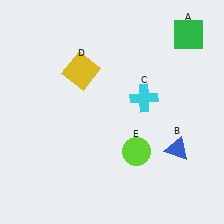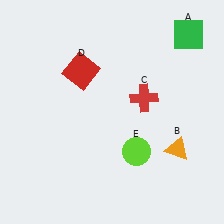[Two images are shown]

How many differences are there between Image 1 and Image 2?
There are 3 differences between the two images.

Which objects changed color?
B changed from blue to orange. C changed from cyan to red. D changed from yellow to red.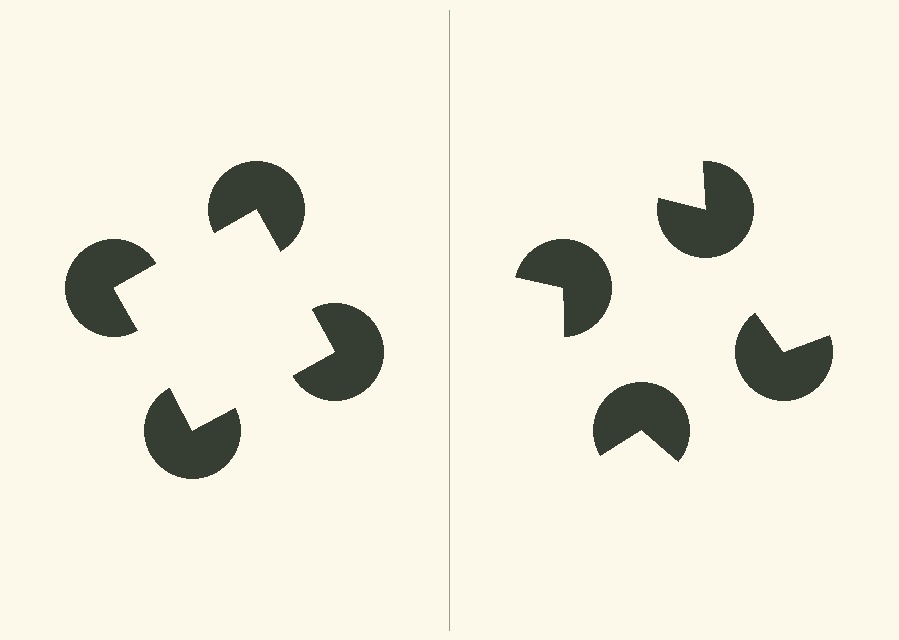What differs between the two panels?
The pac-man discs are positioned identically on both sides; only the wedge orientations differ. On the left they align to a square; on the right they are misaligned.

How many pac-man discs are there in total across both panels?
8 — 4 on each side.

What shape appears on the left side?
An illusory square.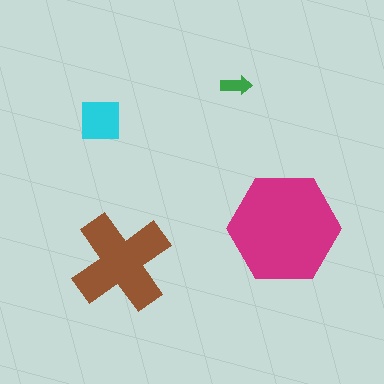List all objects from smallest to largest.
The green arrow, the cyan square, the brown cross, the magenta hexagon.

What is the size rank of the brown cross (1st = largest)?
2nd.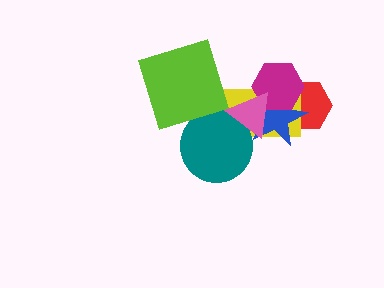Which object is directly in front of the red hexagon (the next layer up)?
The yellow rectangle is directly in front of the red hexagon.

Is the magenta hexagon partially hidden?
Yes, it is partially covered by another shape.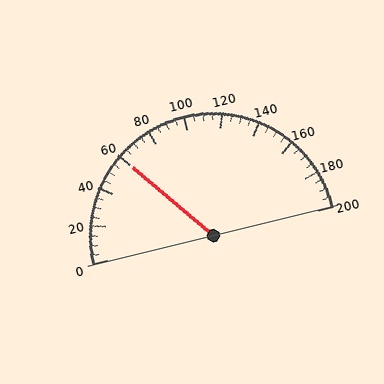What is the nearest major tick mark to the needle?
The nearest major tick mark is 60.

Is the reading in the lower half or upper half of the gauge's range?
The reading is in the lower half of the range (0 to 200).